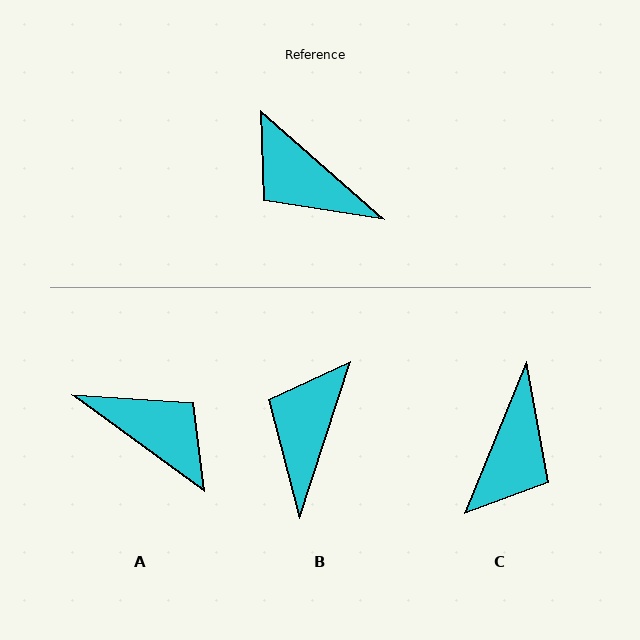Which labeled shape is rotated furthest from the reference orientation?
A, about 175 degrees away.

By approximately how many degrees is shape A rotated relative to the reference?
Approximately 175 degrees clockwise.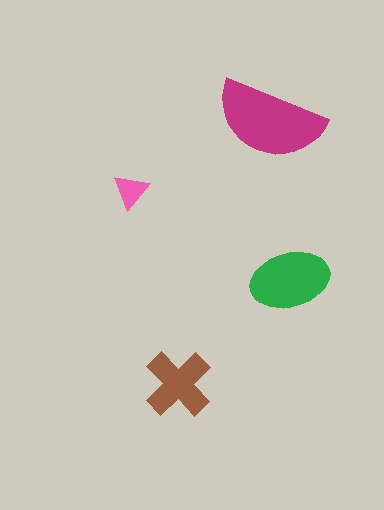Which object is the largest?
The magenta semicircle.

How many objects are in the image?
There are 4 objects in the image.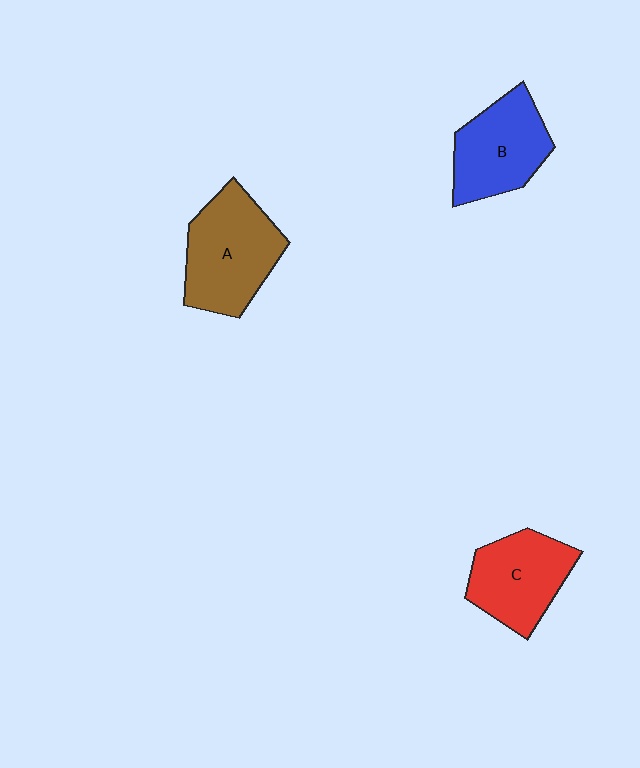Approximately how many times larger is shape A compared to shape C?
Approximately 1.2 times.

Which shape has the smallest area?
Shape C (red).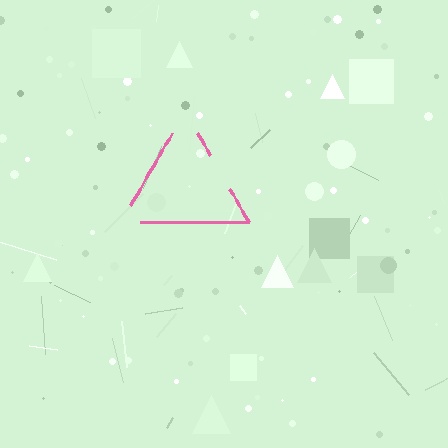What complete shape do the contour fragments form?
The contour fragments form a triangle.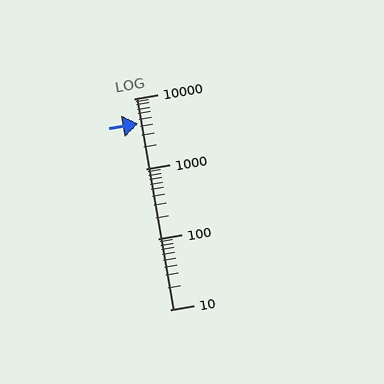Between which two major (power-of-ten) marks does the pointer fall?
The pointer is between 1000 and 10000.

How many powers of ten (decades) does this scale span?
The scale spans 3 decades, from 10 to 10000.